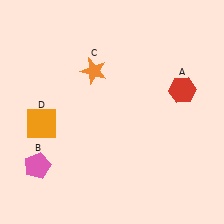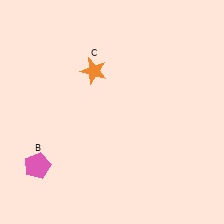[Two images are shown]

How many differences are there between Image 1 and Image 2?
There are 2 differences between the two images.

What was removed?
The orange square (D), the red hexagon (A) were removed in Image 2.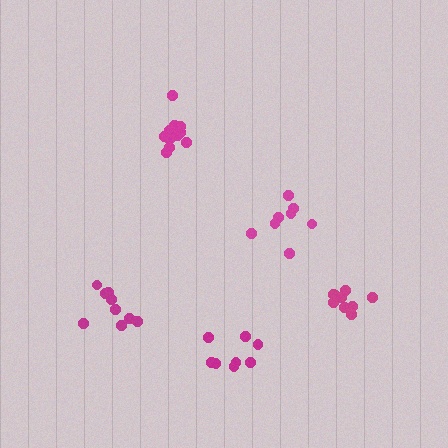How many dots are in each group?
Group 1: 10 dots, Group 2: 12 dots, Group 3: 9 dots, Group 4: 8 dots, Group 5: 8 dots (47 total).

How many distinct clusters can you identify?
There are 5 distinct clusters.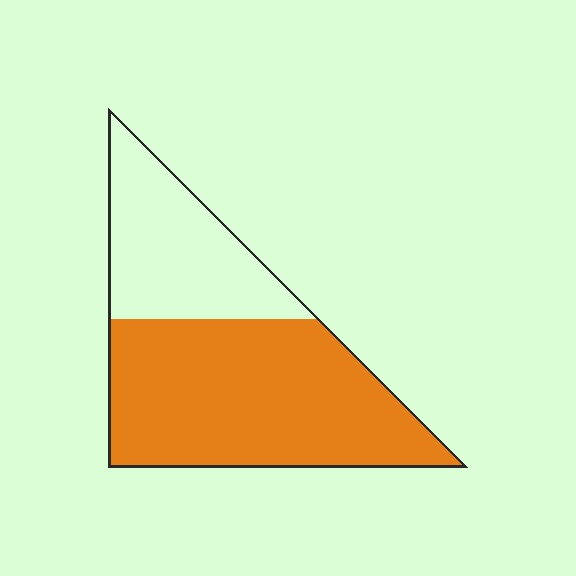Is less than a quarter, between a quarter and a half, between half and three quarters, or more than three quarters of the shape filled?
Between half and three quarters.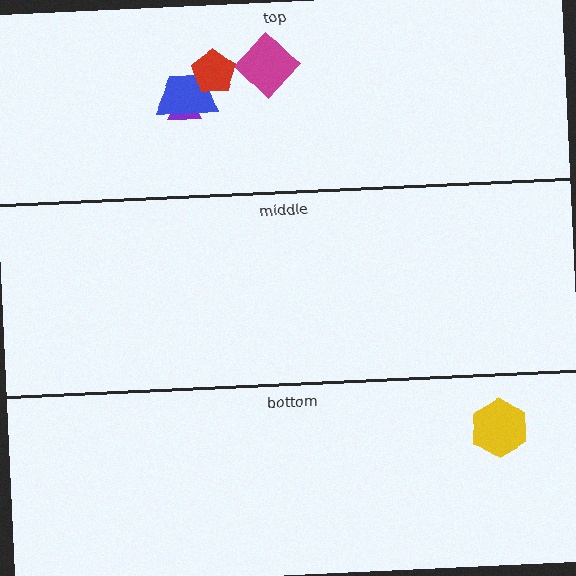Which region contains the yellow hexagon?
The bottom region.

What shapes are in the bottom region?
The yellow hexagon.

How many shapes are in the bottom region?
1.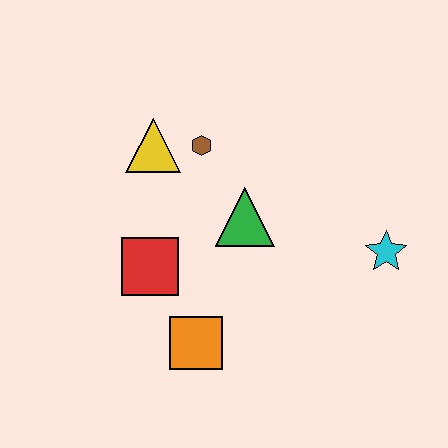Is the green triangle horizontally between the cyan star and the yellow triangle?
Yes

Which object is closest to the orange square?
The red square is closest to the orange square.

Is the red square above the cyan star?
No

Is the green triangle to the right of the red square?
Yes